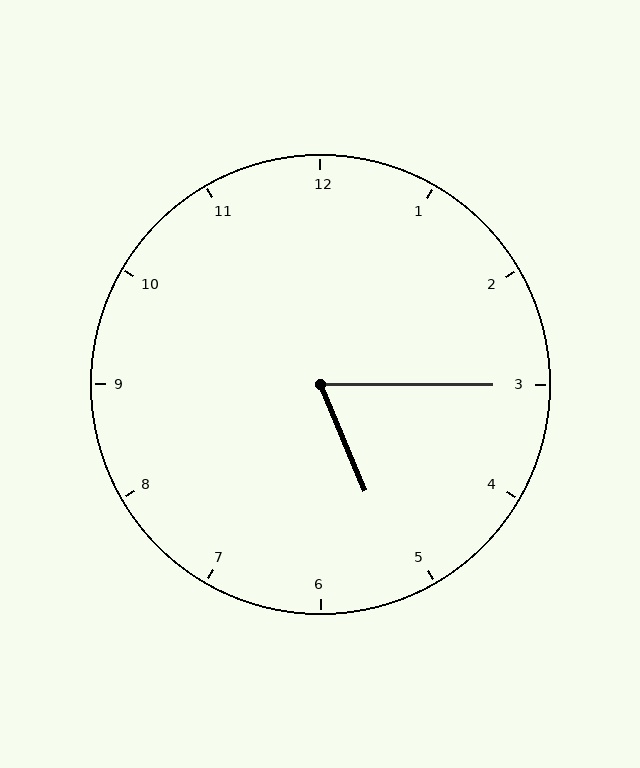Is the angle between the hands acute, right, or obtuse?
It is acute.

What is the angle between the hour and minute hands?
Approximately 68 degrees.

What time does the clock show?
5:15.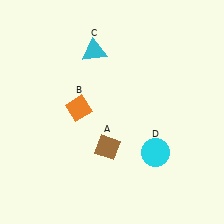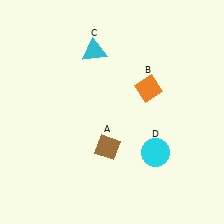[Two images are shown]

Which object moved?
The orange diamond (B) moved right.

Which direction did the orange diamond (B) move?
The orange diamond (B) moved right.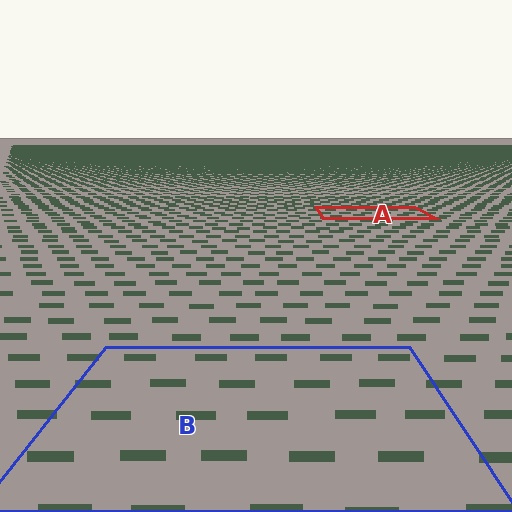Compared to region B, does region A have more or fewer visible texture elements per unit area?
Region A has more texture elements per unit area — they are packed more densely because it is farther away.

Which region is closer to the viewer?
Region B is closer. The texture elements there are larger and more spread out.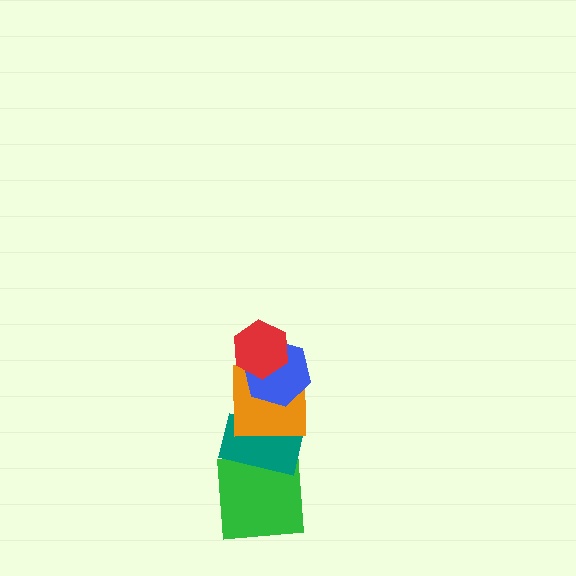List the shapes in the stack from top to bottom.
From top to bottom: the red hexagon, the blue hexagon, the orange square, the teal rectangle, the green square.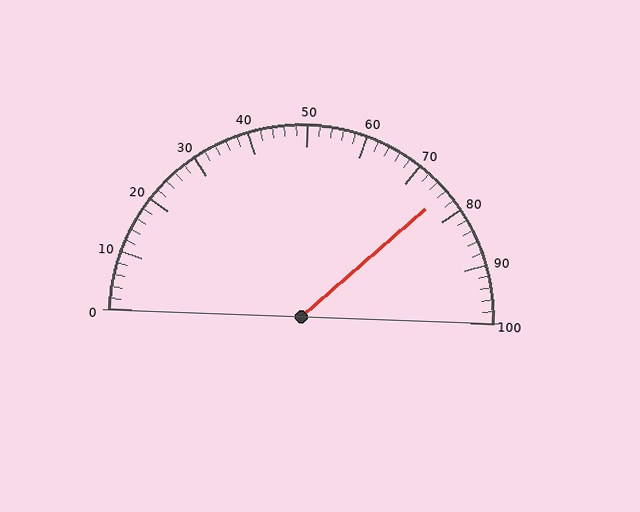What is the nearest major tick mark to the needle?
The nearest major tick mark is 80.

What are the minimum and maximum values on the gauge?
The gauge ranges from 0 to 100.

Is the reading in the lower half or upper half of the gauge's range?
The reading is in the upper half of the range (0 to 100).